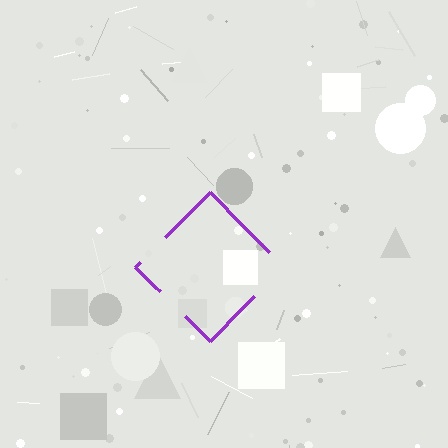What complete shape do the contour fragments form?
The contour fragments form a diamond.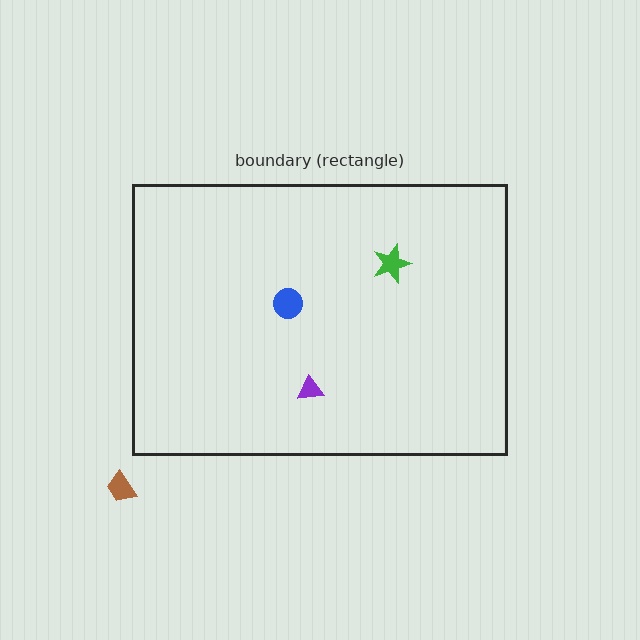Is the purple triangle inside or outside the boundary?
Inside.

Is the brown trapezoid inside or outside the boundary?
Outside.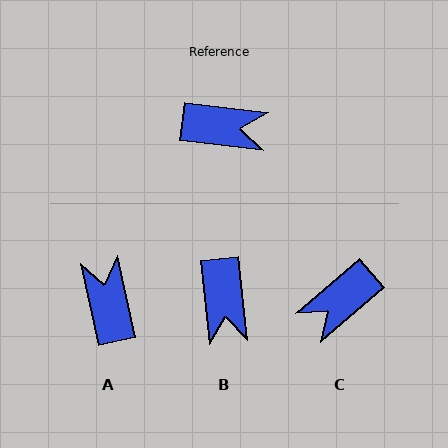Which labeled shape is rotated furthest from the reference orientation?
C, about 132 degrees away.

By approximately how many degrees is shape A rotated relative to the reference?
Approximately 109 degrees counter-clockwise.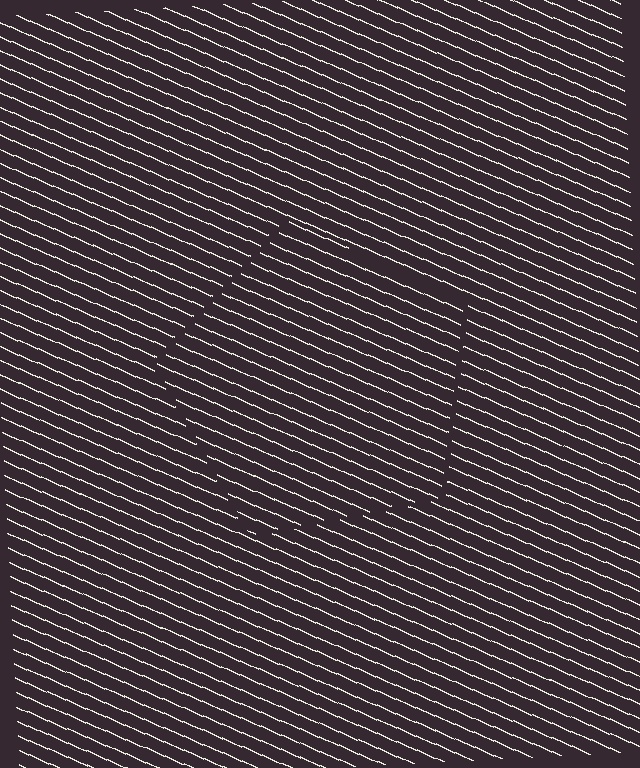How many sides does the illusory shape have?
5 sides — the line-ends trace a pentagon.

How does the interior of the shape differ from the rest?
The interior of the shape contains the same grating, shifted by half a period — the contour is defined by the phase discontinuity where line-ends from the inner and outer gratings abut.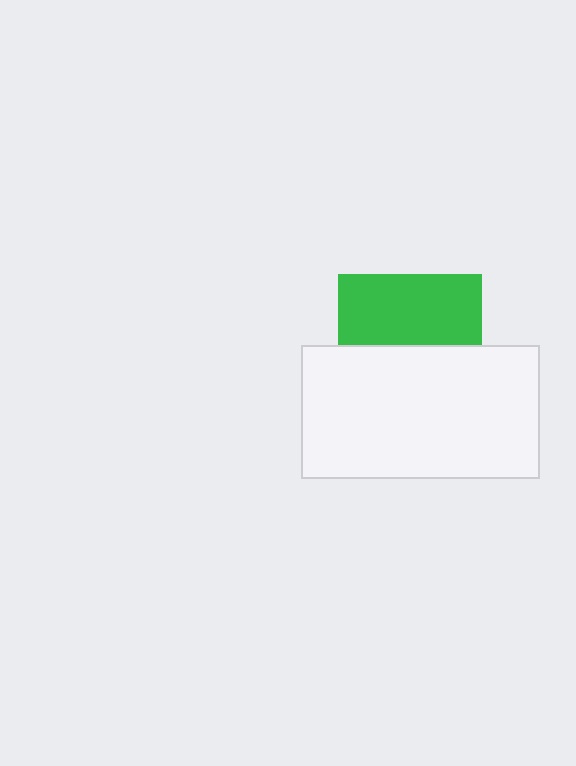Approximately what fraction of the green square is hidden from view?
Roughly 50% of the green square is hidden behind the white rectangle.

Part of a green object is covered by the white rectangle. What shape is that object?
It is a square.